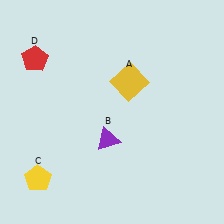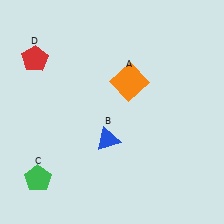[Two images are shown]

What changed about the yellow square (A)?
In Image 1, A is yellow. In Image 2, it changed to orange.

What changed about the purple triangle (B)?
In Image 1, B is purple. In Image 2, it changed to blue.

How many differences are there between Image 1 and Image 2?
There are 3 differences between the two images.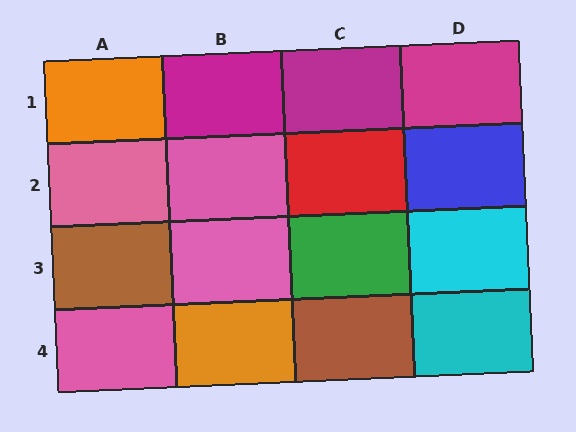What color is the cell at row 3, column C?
Green.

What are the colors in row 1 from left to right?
Orange, magenta, magenta, magenta.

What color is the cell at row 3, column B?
Pink.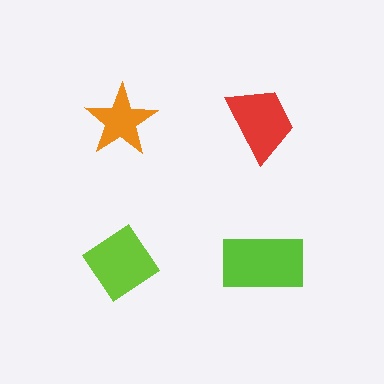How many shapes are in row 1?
2 shapes.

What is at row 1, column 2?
A red trapezoid.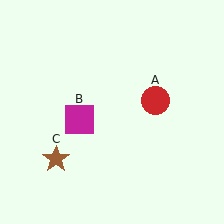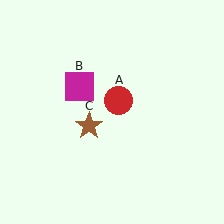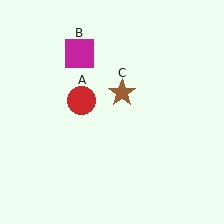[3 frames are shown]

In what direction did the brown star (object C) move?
The brown star (object C) moved up and to the right.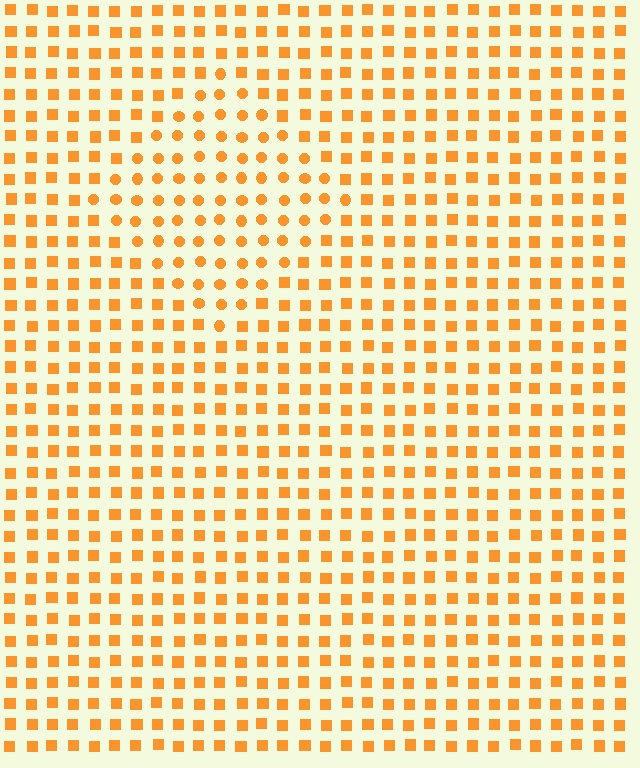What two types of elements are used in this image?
The image uses circles inside the diamond region and squares outside it.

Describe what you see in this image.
The image is filled with small orange elements arranged in a uniform grid. A diamond-shaped region contains circles, while the surrounding area contains squares. The boundary is defined purely by the change in element shape.